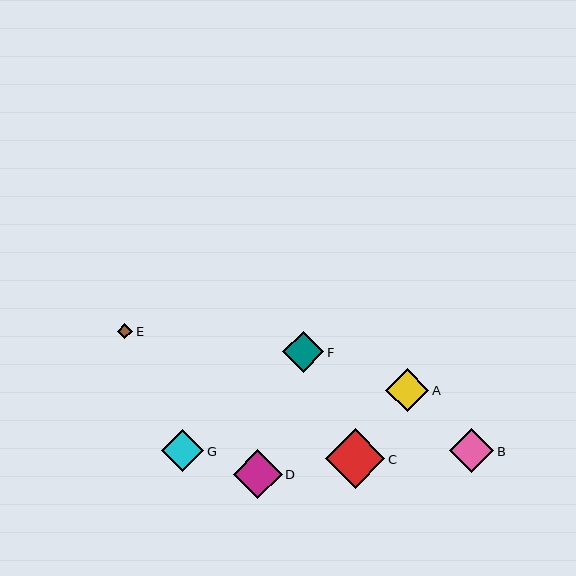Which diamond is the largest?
Diamond C is the largest with a size of approximately 59 pixels.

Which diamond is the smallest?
Diamond E is the smallest with a size of approximately 15 pixels.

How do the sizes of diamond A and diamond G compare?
Diamond A and diamond G are approximately the same size.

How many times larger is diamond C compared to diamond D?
Diamond C is approximately 1.2 times the size of diamond D.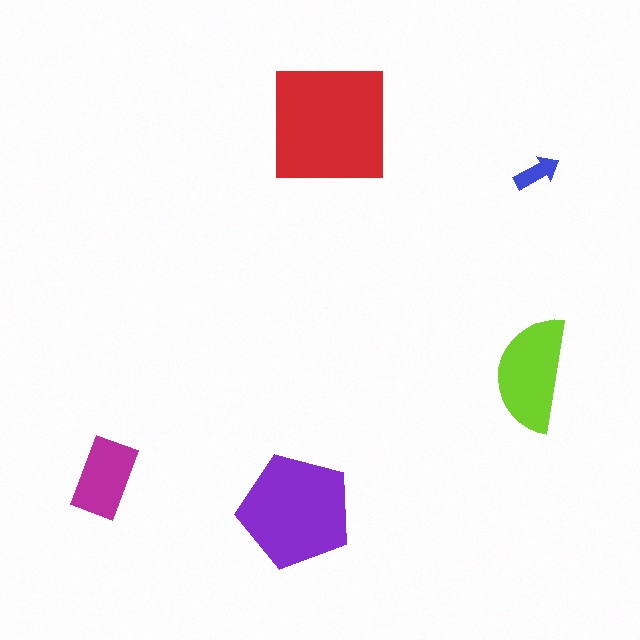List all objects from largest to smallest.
The red square, the purple pentagon, the lime semicircle, the magenta rectangle, the blue arrow.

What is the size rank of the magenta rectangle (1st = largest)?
4th.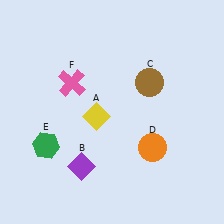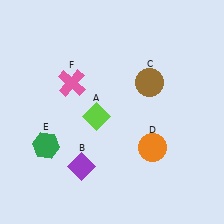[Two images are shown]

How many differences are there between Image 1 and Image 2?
There is 1 difference between the two images.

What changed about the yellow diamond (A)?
In Image 1, A is yellow. In Image 2, it changed to lime.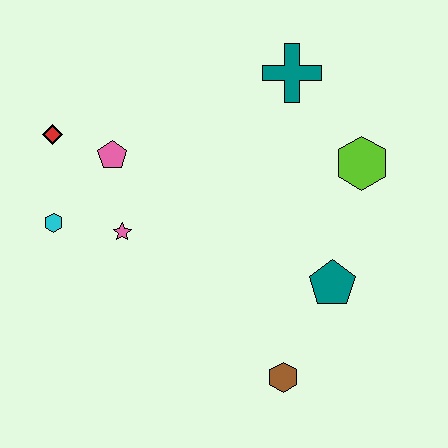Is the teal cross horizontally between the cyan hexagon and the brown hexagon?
No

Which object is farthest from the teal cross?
The brown hexagon is farthest from the teal cross.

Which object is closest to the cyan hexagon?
The pink star is closest to the cyan hexagon.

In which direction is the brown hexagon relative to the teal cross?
The brown hexagon is below the teal cross.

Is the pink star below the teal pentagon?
No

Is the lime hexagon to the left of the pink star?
No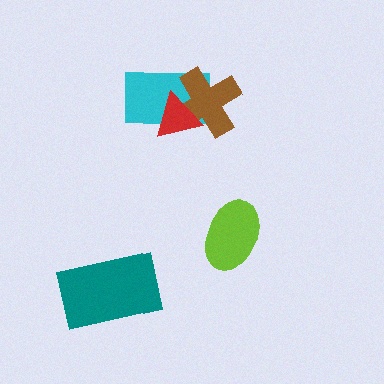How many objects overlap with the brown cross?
2 objects overlap with the brown cross.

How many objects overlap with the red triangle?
2 objects overlap with the red triangle.